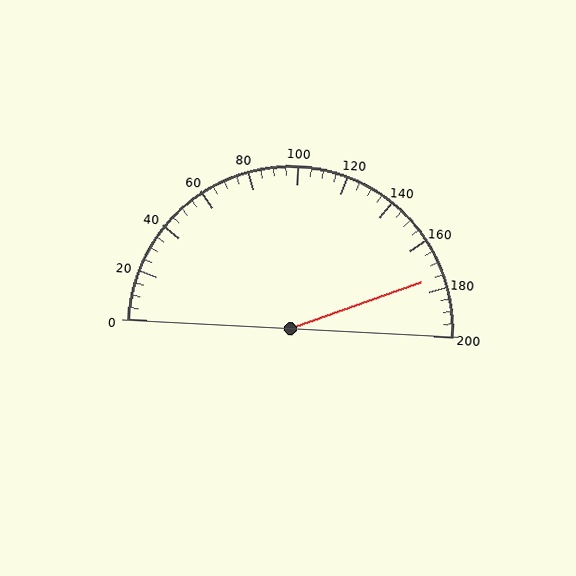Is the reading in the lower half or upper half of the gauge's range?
The reading is in the upper half of the range (0 to 200).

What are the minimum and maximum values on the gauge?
The gauge ranges from 0 to 200.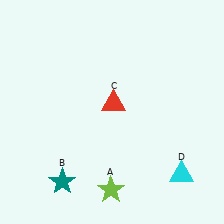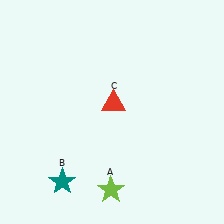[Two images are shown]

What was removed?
The cyan triangle (D) was removed in Image 2.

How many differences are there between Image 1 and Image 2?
There is 1 difference between the two images.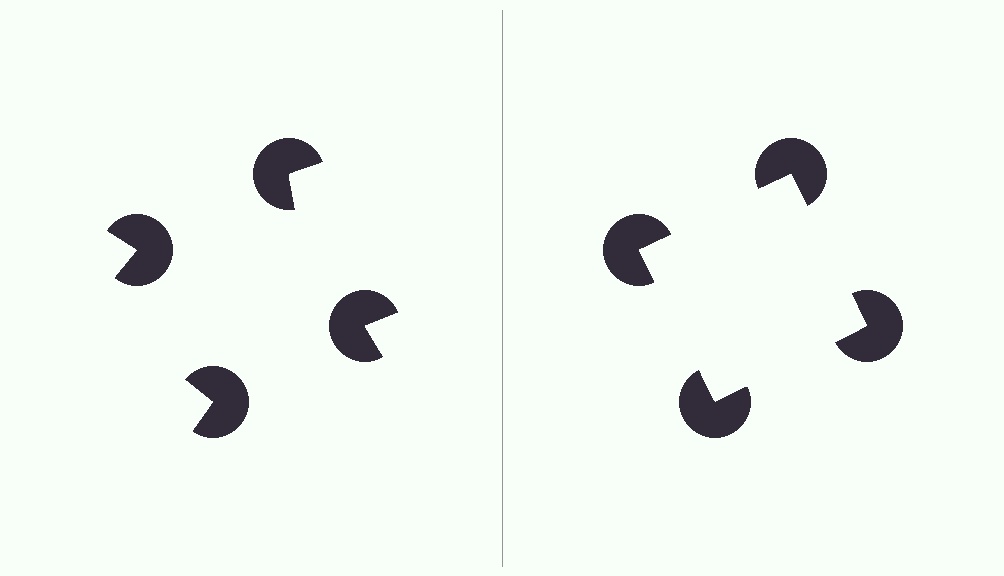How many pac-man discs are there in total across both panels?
8 — 4 on each side.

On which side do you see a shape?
An illusory square appears on the right side. On the left side the wedge cuts are rotated, so no coherent shape forms.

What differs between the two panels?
The pac-man discs are positioned identically on both sides; only the wedge orientations differ. On the right they align to a square; on the left they are misaligned.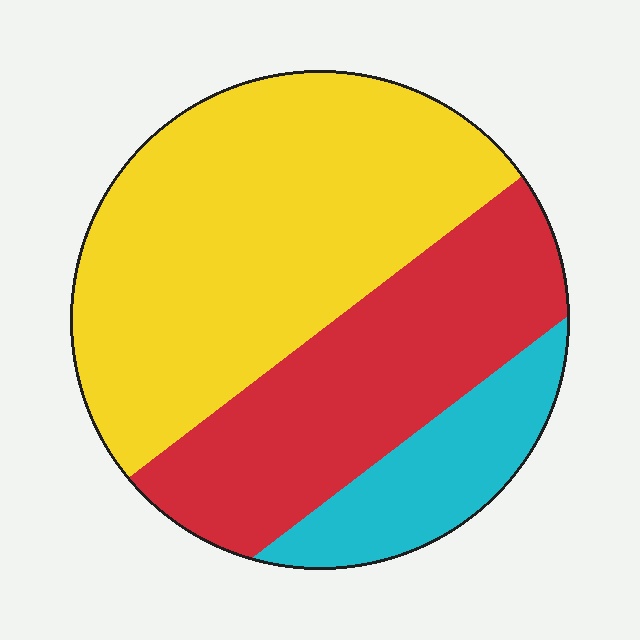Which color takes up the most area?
Yellow, at roughly 50%.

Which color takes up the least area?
Cyan, at roughly 15%.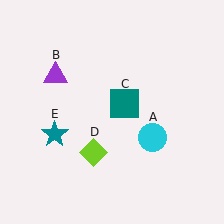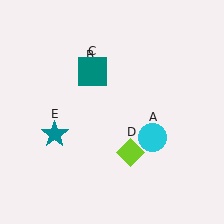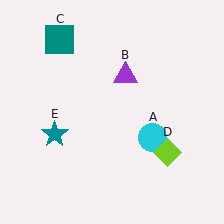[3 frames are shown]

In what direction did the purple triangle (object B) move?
The purple triangle (object B) moved right.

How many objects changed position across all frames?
3 objects changed position: purple triangle (object B), teal square (object C), lime diamond (object D).